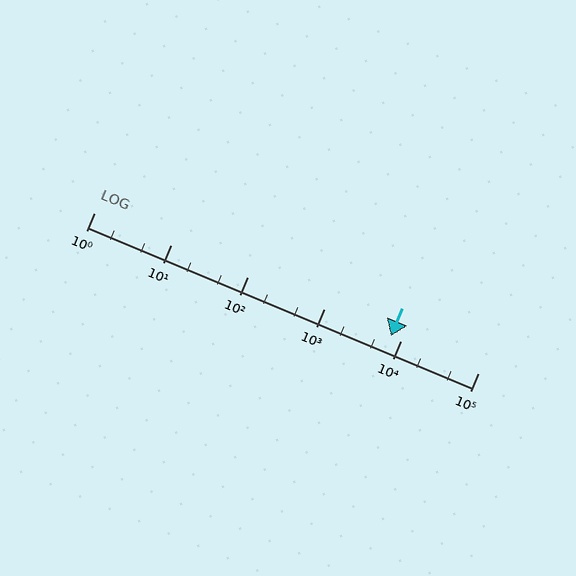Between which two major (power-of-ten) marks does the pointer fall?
The pointer is between 1000 and 10000.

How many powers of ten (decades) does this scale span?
The scale spans 5 decades, from 1 to 100000.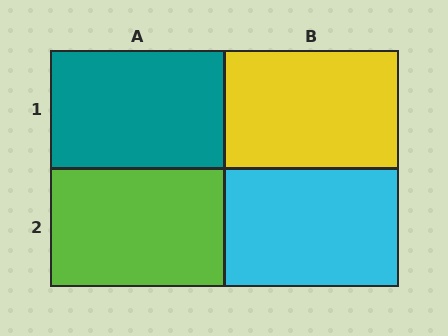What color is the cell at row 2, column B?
Cyan.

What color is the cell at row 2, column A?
Lime.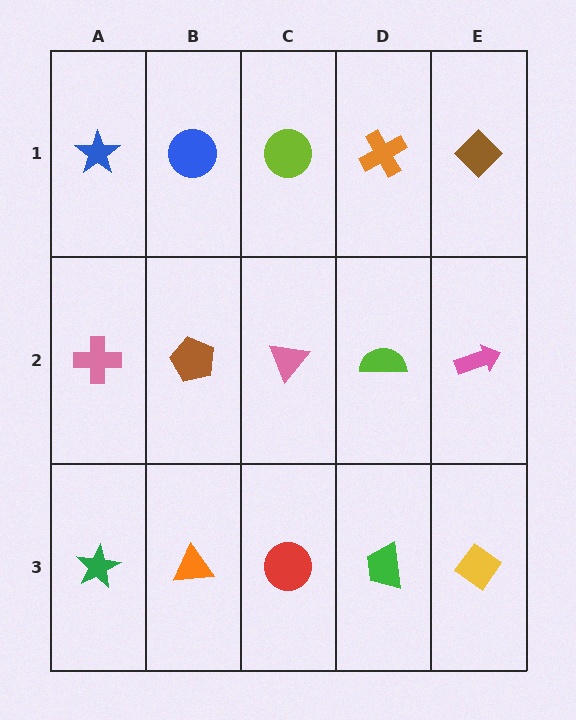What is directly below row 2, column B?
An orange triangle.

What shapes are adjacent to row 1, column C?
A pink triangle (row 2, column C), a blue circle (row 1, column B), an orange cross (row 1, column D).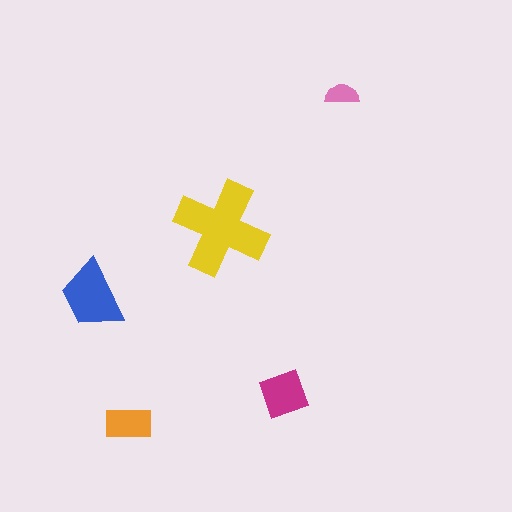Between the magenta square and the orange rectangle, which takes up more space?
The magenta square.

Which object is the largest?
The yellow cross.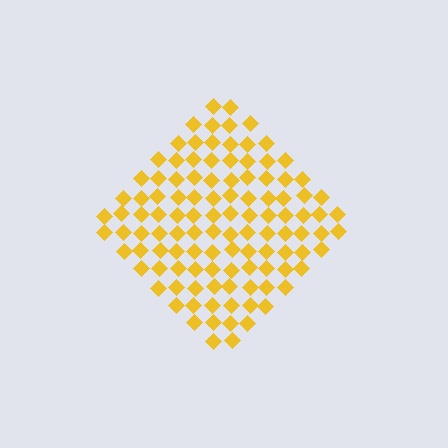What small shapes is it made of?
It is made of small diamonds.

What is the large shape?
The large shape is a diamond.